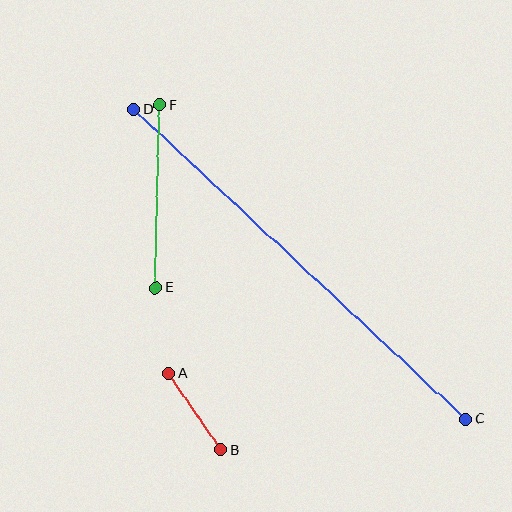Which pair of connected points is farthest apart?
Points C and D are farthest apart.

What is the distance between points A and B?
The distance is approximately 92 pixels.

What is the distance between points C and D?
The distance is approximately 454 pixels.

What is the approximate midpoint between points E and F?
The midpoint is at approximately (158, 196) pixels.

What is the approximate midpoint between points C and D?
The midpoint is at approximately (300, 264) pixels.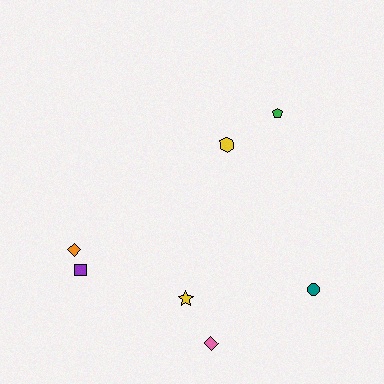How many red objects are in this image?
There are no red objects.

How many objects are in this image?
There are 7 objects.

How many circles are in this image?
There is 1 circle.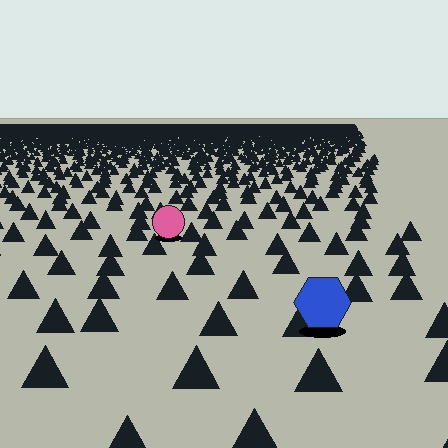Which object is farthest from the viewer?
The pink circle is farthest from the viewer. It appears smaller and the ground texture around it is denser.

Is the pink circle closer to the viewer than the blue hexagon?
No. The blue hexagon is closer — you can tell from the texture gradient: the ground texture is coarser near it.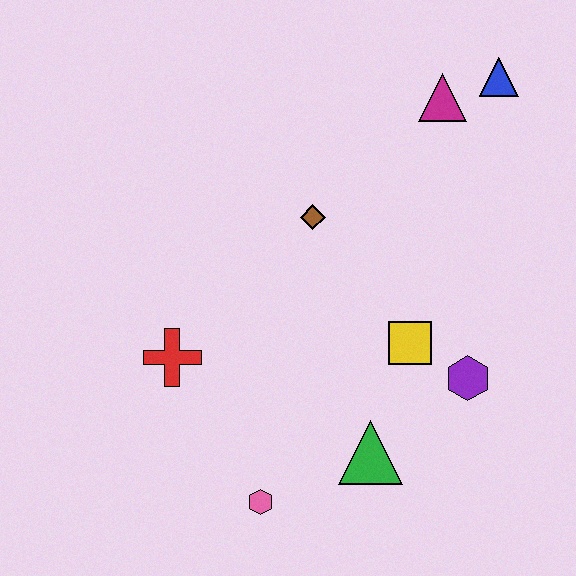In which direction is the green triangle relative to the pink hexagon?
The green triangle is to the right of the pink hexagon.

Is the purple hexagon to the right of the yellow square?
Yes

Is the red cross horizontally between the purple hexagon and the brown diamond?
No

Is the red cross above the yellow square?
No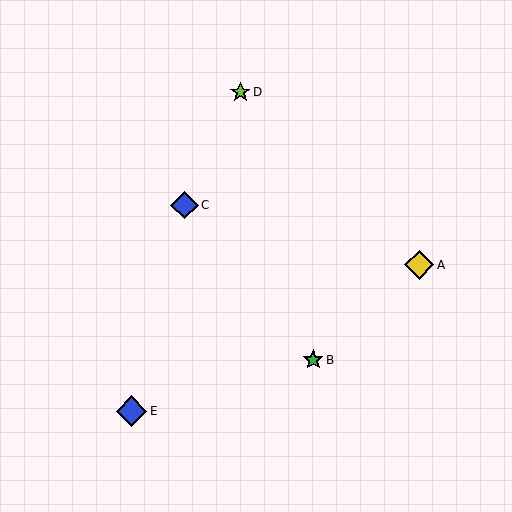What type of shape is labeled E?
Shape E is a blue diamond.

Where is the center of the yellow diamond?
The center of the yellow diamond is at (419, 265).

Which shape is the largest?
The blue diamond (labeled E) is the largest.